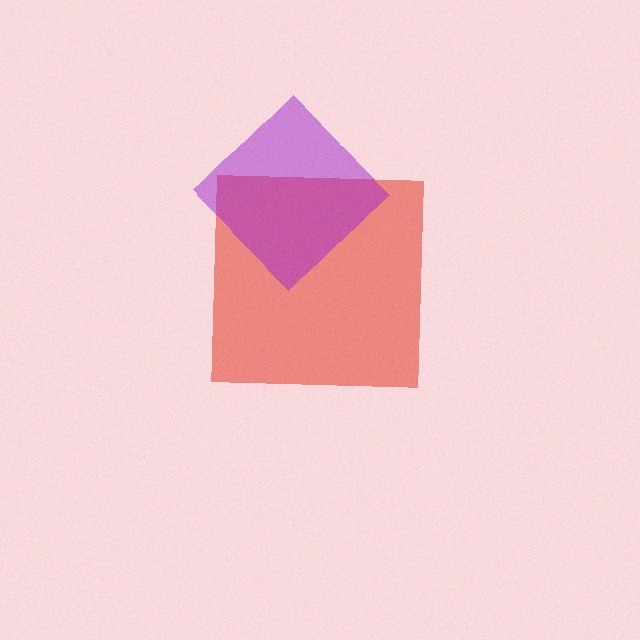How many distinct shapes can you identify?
There are 2 distinct shapes: a red square, a purple diamond.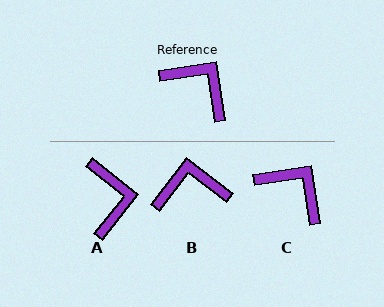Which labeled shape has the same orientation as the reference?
C.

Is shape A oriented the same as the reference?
No, it is off by about 47 degrees.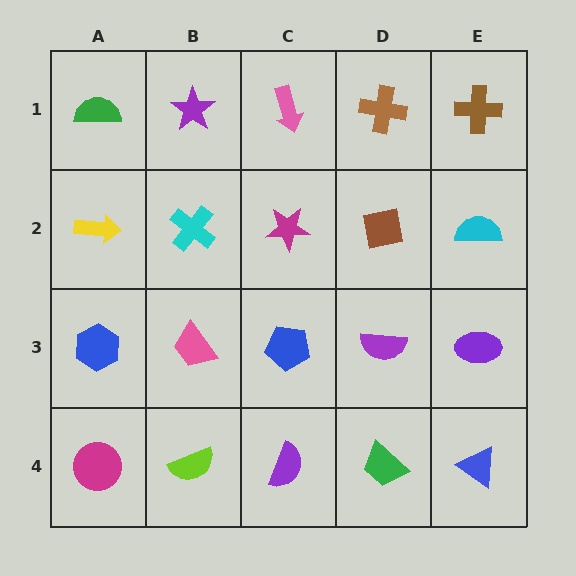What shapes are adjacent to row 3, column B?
A cyan cross (row 2, column B), a lime semicircle (row 4, column B), a blue hexagon (row 3, column A), a blue pentagon (row 3, column C).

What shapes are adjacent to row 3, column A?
A yellow arrow (row 2, column A), a magenta circle (row 4, column A), a pink trapezoid (row 3, column B).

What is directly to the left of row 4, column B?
A magenta circle.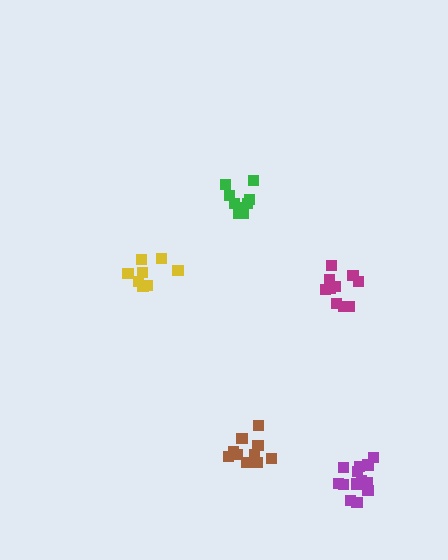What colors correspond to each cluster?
The clusters are colored: purple, yellow, brown, green, magenta.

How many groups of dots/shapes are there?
There are 5 groups.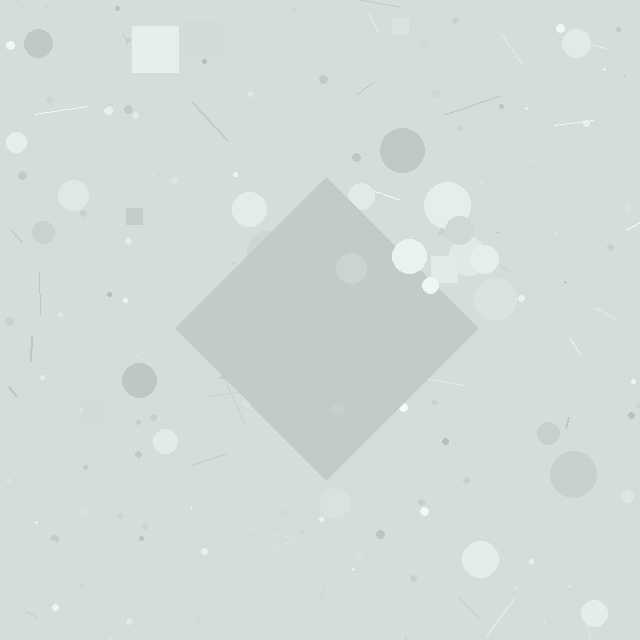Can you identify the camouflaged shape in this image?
The camouflaged shape is a diamond.